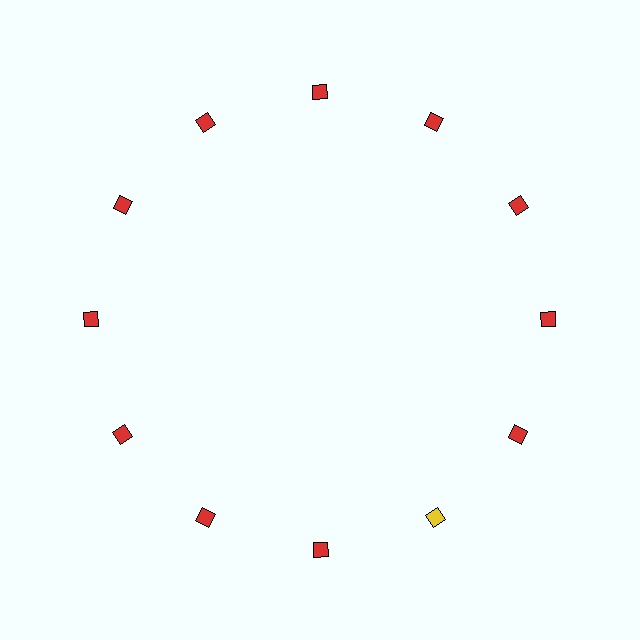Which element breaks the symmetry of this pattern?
The yellow diamond at roughly the 5 o'clock position breaks the symmetry. All other shapes are red diamonds.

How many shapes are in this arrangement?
There are 12 shapes arranged in a ring pattern.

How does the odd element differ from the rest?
It has a different color: yellow instead of red.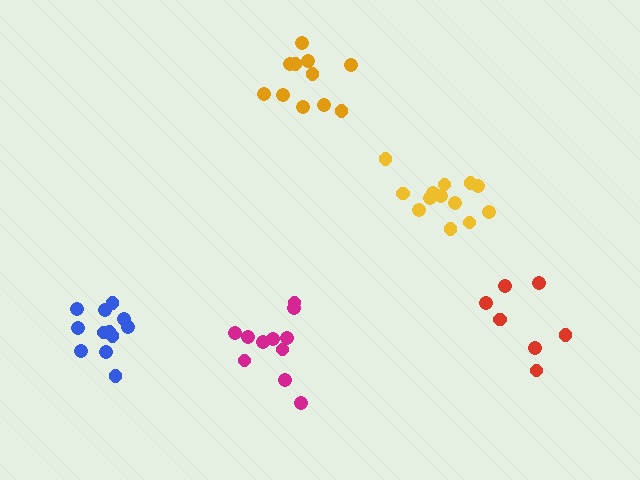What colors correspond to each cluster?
The clusters are colored: red, magenta, yellow, blue, orange.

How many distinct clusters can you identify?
There are 5 distinct clusters.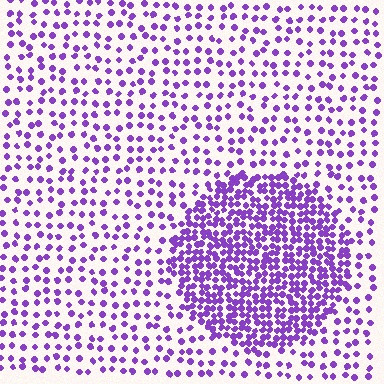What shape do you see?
I see a circle.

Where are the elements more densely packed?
The elements are more densely packed inside the circle boundary.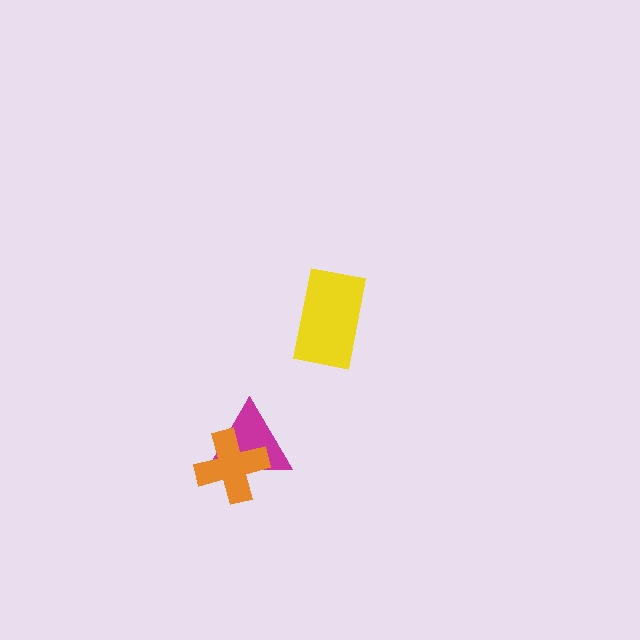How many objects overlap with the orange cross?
1 object overlaps with the orange cross.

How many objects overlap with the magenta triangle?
1 object overlaps with the magenta triangle.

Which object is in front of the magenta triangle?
The orange cross is in front of the magenta triangle.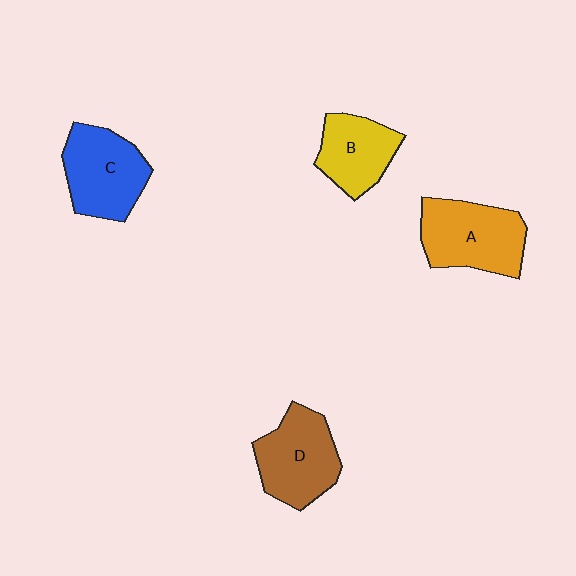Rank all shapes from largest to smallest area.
From largest to smallest: A (orange), C (blue), D (brown), B (yellow).